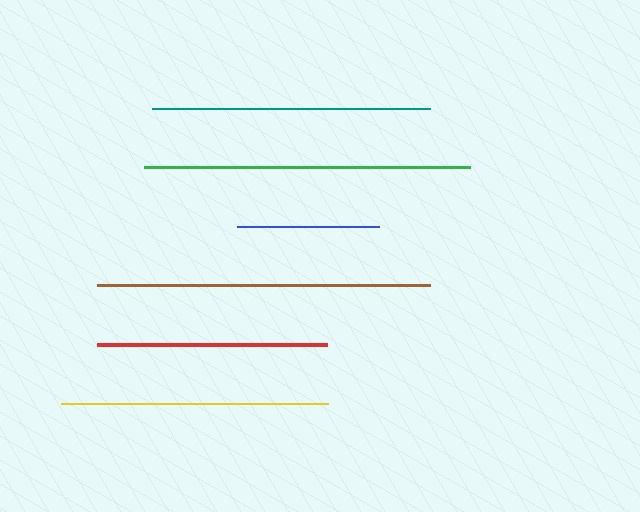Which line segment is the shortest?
The blue line is the shortest at approximately 141 pixels.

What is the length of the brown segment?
The brown segment is approximately 333 pixels long.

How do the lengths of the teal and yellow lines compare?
The teal and yellow lines are approximately the same length.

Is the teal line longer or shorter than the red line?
The teal line is longer than the red line.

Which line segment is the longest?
The brown line is the longest at approximately 333 pixels.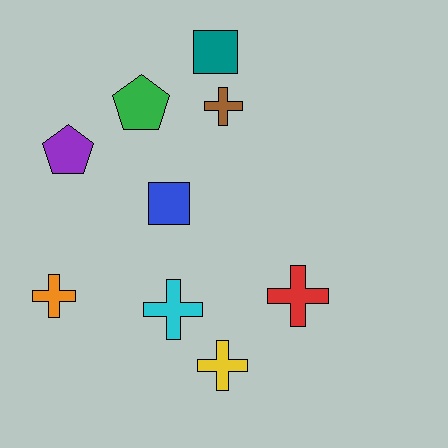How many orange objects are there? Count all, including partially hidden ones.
There is 1 orange object.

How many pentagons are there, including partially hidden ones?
There are 2 pentagons.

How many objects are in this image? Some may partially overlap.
There are 9 objects.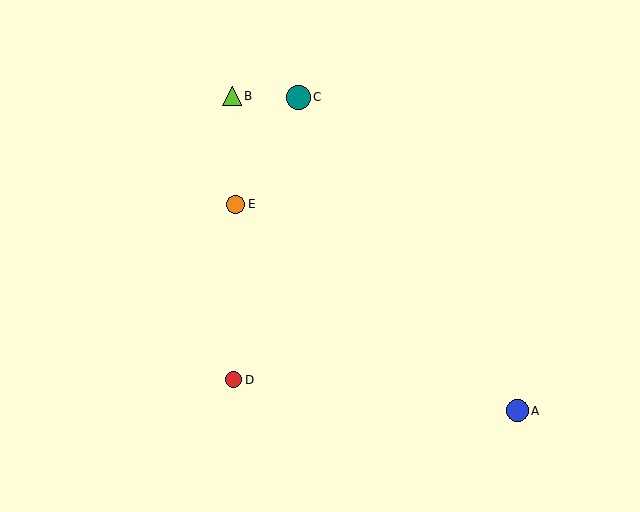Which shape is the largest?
The teal circle (labeled C) is the largest.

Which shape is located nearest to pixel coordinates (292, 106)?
The teal circle (labeled C) at (298, 97) is nearest to that location.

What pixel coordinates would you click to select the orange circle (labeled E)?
Click at (236, 204) to select the orange circle E.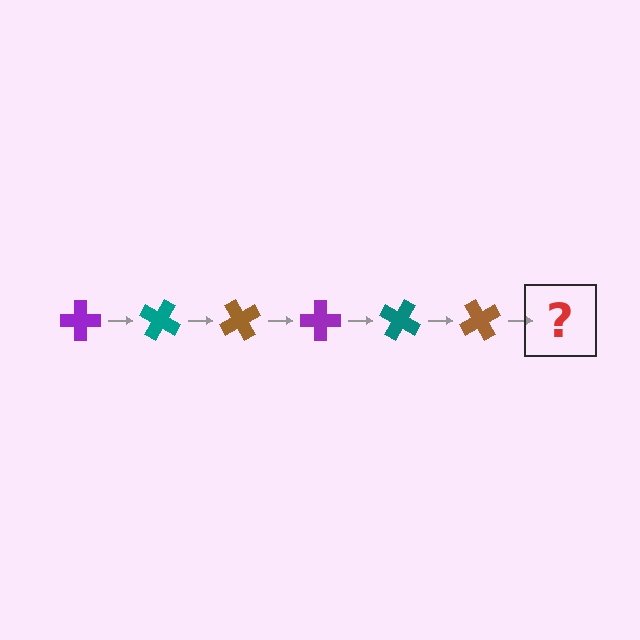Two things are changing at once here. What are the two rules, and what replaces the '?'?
The two rules are that it rotates 30 degrees each step and the color cycles through purple, teal, and brown. The '?' should be a purple cross, rotated 180 degrees from the start.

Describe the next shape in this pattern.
It should be a purple cross, rotated 180 degrees from the start.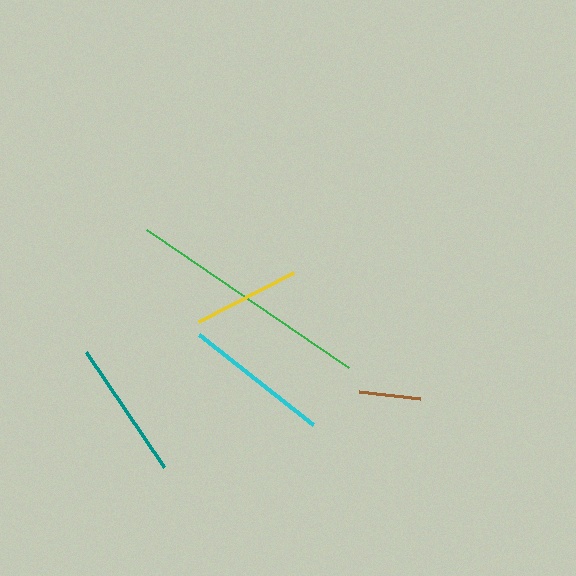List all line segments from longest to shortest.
From longest to shortest: green, cyan, teal, yellow, brown.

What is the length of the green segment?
The green segment is approximately 245 pixels long.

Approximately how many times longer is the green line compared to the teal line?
The green line is approximately 1.8 times the length of the teal line.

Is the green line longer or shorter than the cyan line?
The green line is longer than the cyan line.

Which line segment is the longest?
The green line is the longest at approximately 245 pixels.